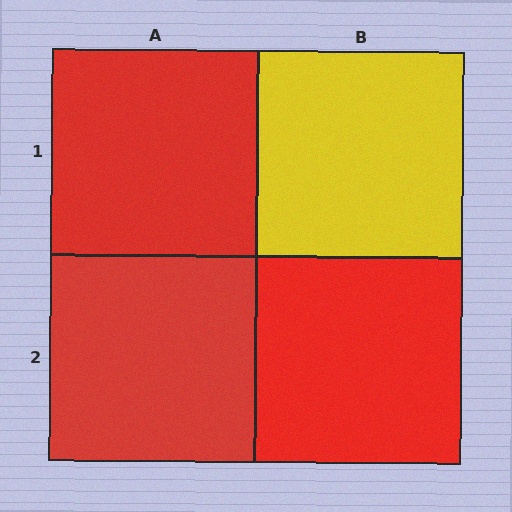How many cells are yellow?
1 cell is yellow.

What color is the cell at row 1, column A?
Red.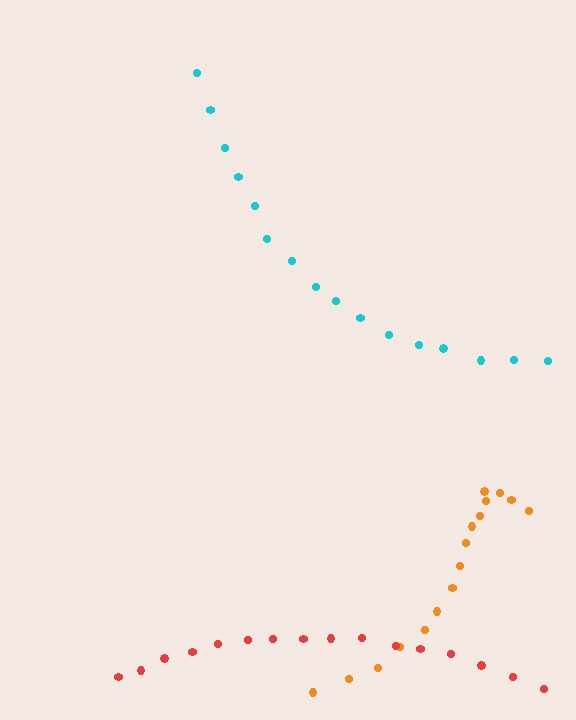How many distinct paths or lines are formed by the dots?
There are 3 distinct paths.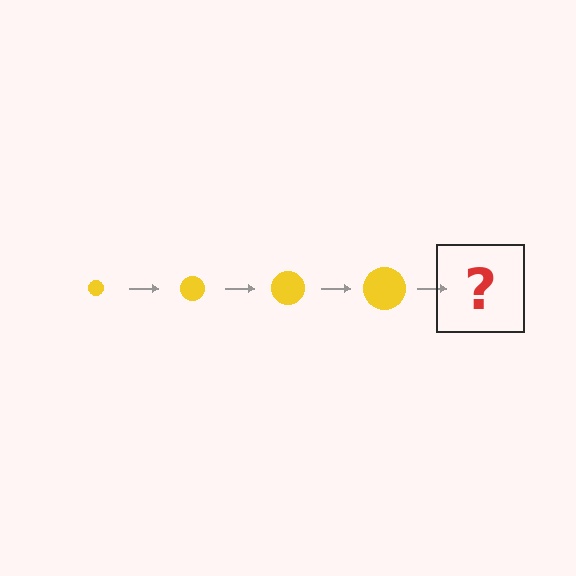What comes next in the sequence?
The next element should be a yellow circle, larger than the previous one.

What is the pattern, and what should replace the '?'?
The pattern is that the circle gets progressively larger each step. The '?' should be a yellow circle, larger than the previous one.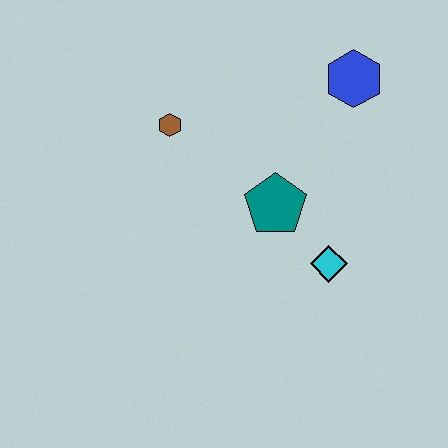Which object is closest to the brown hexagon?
The teal pentagon is closest to the brown hexagon.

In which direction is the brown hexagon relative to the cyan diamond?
The brown hexagon is to the left of the cyan diamond.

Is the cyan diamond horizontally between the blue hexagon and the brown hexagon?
Yes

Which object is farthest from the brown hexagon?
The cyan diamond is farthest from the brown hexagon.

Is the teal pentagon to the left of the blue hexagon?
Yes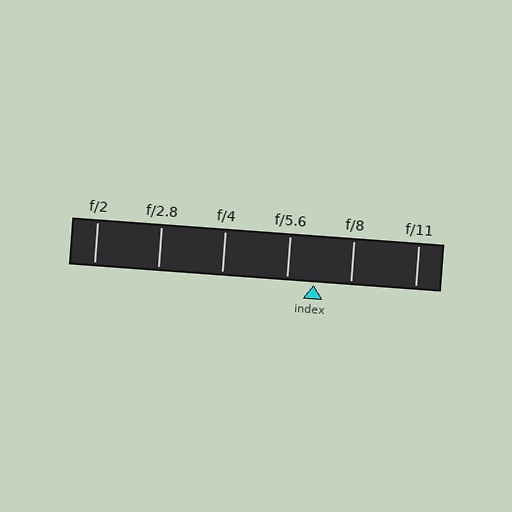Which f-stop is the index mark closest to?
The index mark is closest to f/5.6.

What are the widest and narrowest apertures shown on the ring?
The widest aperture shown is f/2 and the narrowest is f/11.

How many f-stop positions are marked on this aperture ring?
There are 6 f-stop positions marked.